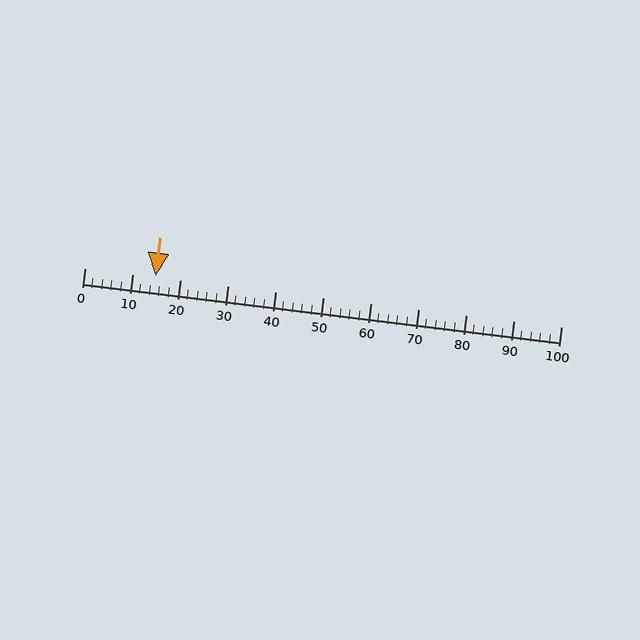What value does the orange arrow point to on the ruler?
The orange arrow points to approximately 15.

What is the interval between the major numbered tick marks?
The major tick marks are spaced 10 units apart.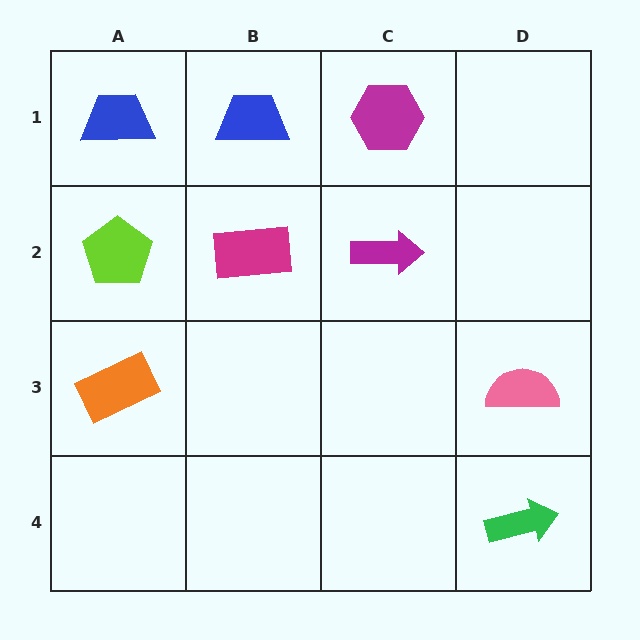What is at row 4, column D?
A green arrow.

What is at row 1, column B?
A blue trapezoid.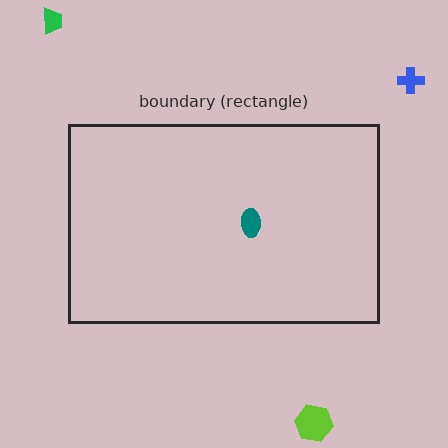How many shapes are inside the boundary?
1 inside, 3 outside.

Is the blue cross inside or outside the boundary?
Outside.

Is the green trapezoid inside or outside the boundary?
Outside.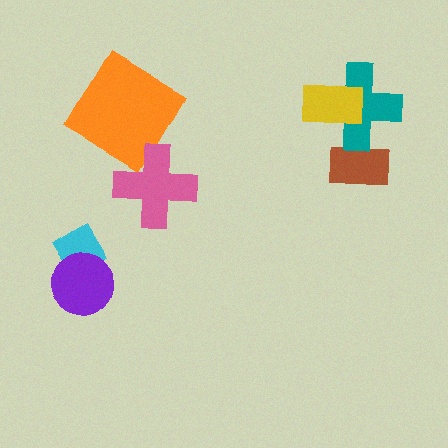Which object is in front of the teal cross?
The yellow rectangle is in front of the teal cross.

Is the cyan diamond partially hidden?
Yes, it is partially covered by another shape.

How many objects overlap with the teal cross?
2 objects overlap with the teal cross.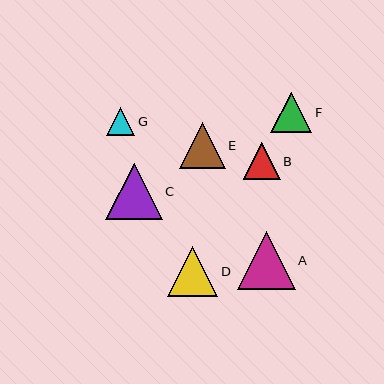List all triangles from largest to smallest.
From largest to smallest: A, C, D, E, F, B, G.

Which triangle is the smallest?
Triangle G is the smallest with a size of approximately 28 pixels.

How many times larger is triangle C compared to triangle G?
Triangle C is approximately 2.0 times the size of triangle G.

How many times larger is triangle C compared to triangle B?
Triangle C is approximately 1.5 times the size of triangle B.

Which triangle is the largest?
Triangle A is the largest with a size of approximately 58 pixels.